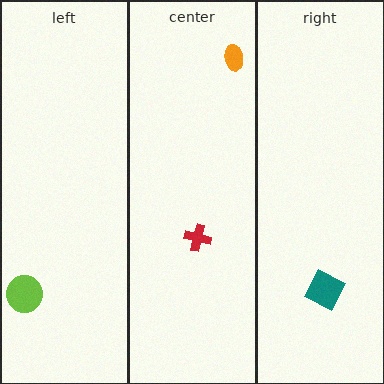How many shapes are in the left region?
1.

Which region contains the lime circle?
The left region.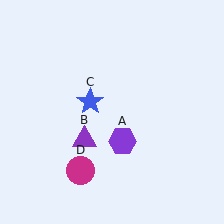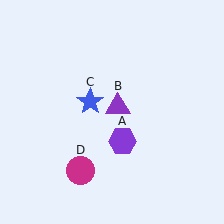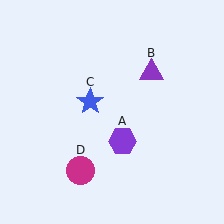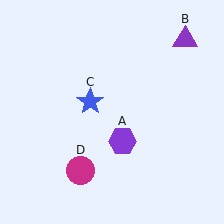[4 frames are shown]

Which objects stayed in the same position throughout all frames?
Purple hexagon (object A) and blue star (object C) and magenta circle (object D) remained stationary.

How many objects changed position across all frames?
1 object changed position: purple triangle (object B).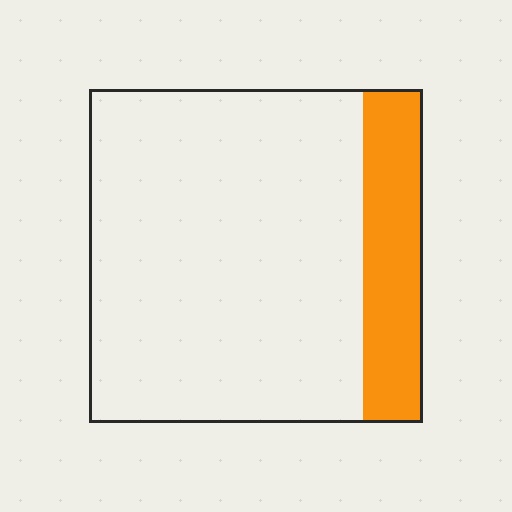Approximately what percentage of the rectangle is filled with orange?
Approximately 20%.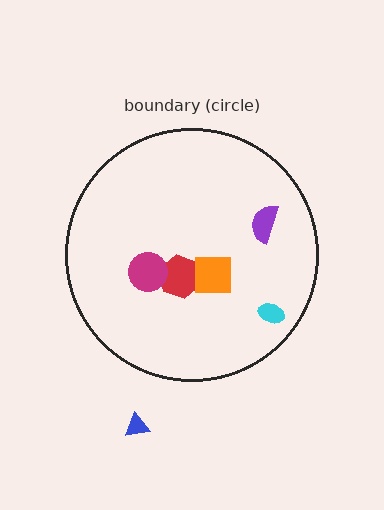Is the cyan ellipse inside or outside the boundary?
Inside.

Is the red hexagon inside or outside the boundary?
Inside.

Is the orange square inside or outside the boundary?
Inside.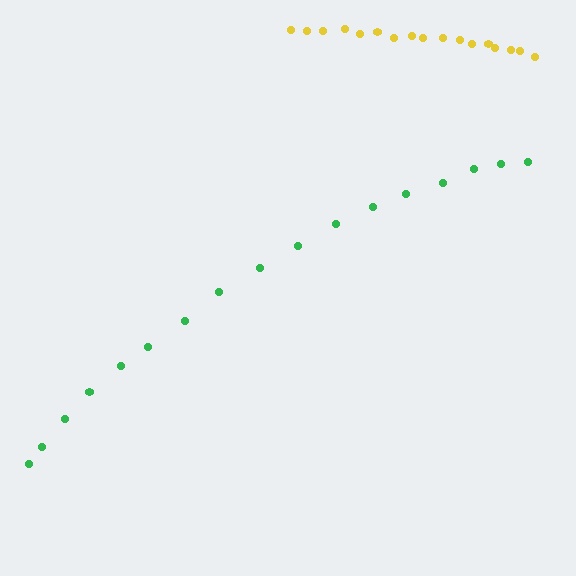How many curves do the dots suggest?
There are 2 distinct paths.